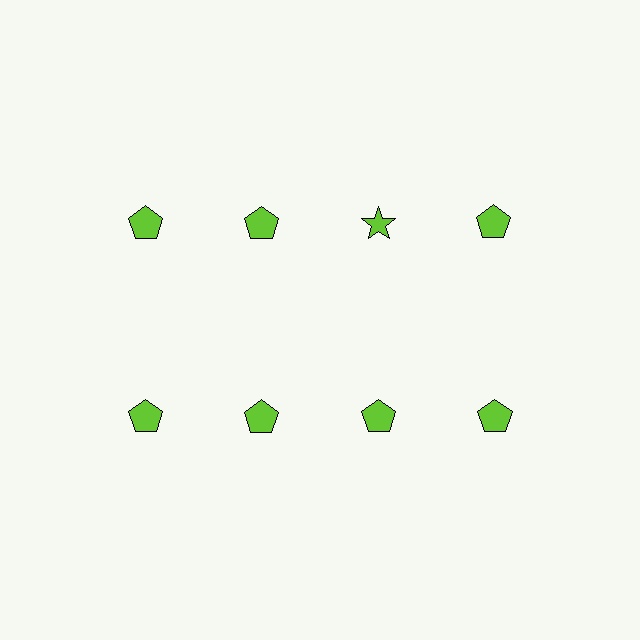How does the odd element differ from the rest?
It has a different shape: star instead of pentagon.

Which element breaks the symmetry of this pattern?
The lime star in the top row, center column breaks the symmetry. All other shapes are lime pentagons.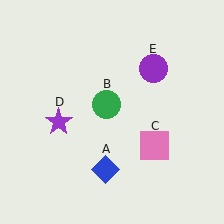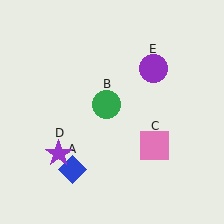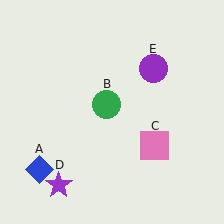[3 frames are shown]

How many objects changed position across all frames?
2 objects changed position: blue diamond (object A), purple star (object D).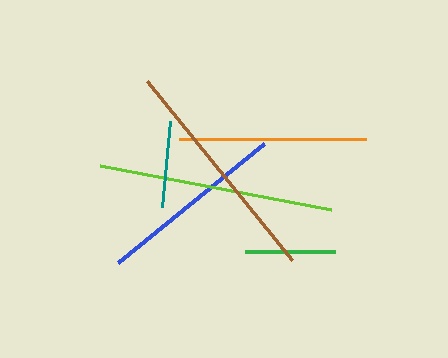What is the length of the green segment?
The green segment is approximately 90 pixels long.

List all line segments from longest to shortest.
From longest to shortest: lime, brown, blue, orange, green, teal.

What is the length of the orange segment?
The orange segment is approximately 187 pixels long.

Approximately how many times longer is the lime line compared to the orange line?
The lime line is approximately 1.3 times the length of the orange line.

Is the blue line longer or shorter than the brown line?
The brown line is longer than the blue line.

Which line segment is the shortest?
The teal line is the shortest at approximately 86 pixels.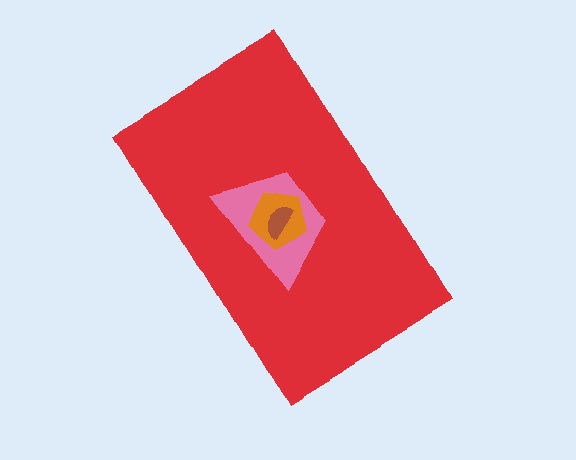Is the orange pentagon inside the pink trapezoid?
Yes.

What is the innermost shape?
The brown semicircle.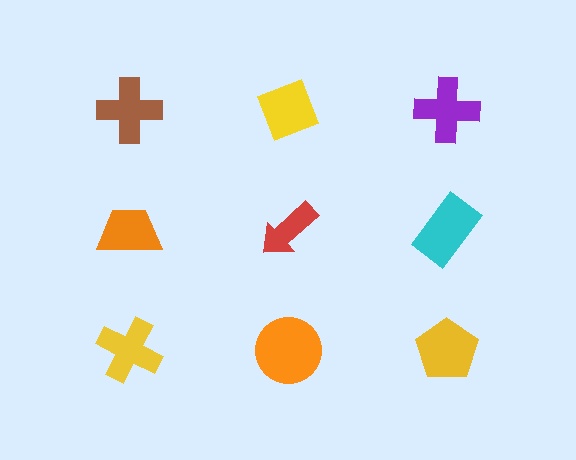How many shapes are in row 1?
3 shapes.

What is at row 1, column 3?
A purple cross.